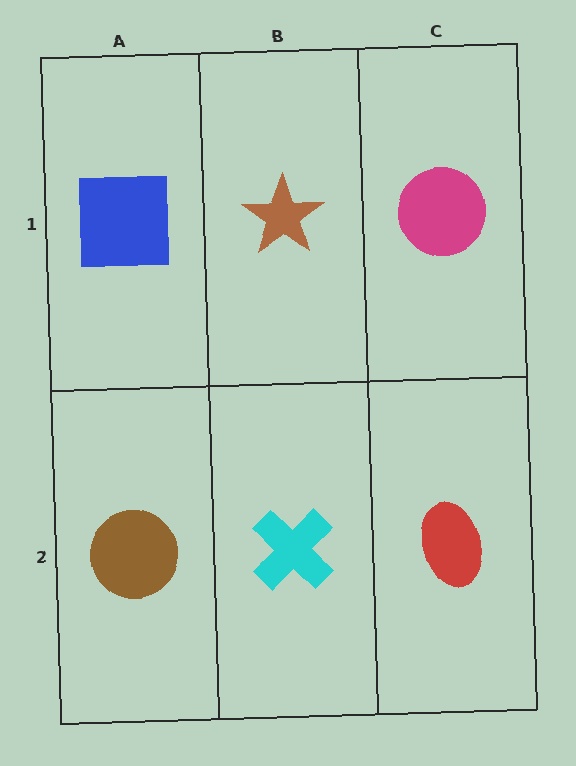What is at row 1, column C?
A magenta circle.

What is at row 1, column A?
A blue square.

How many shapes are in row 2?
3 shapes.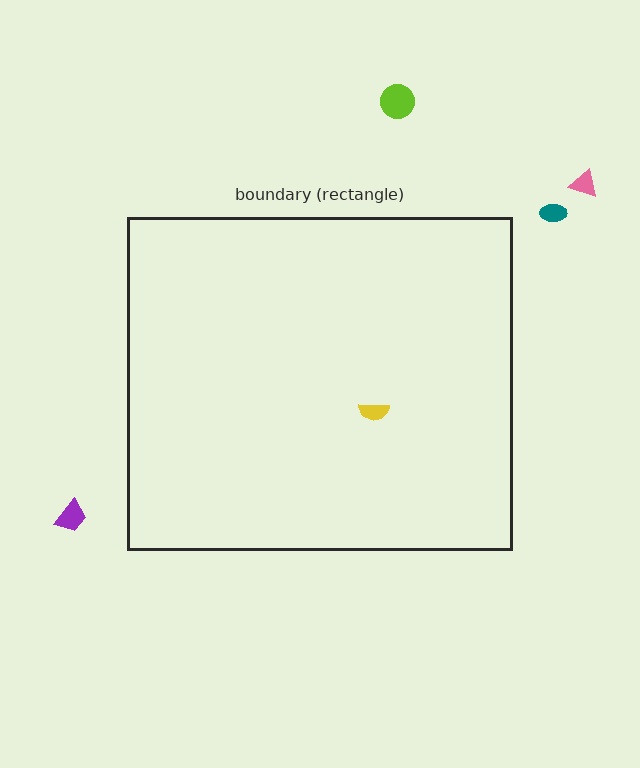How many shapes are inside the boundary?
1 inside, 4 outside.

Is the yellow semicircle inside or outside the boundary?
Inside.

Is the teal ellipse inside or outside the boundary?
Outside.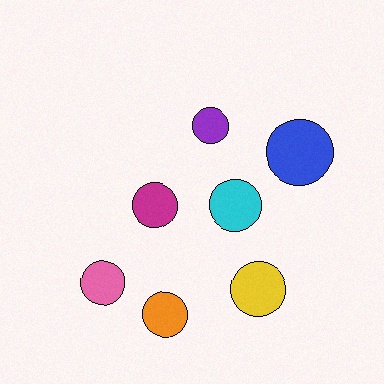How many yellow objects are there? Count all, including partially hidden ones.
There is 1 yellow object.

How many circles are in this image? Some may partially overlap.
There are 7 circles.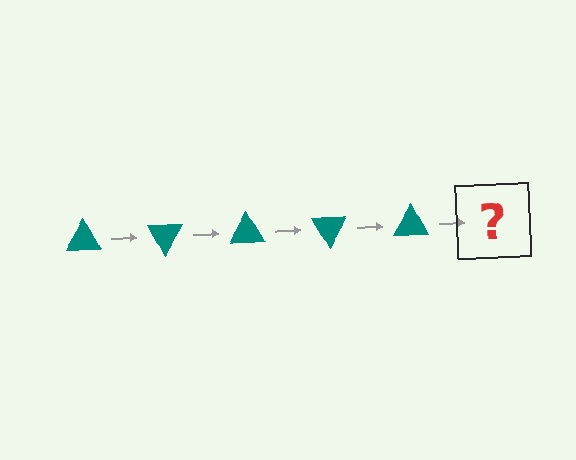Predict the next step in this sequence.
The next step is a teal triangle rotated 300 degrees.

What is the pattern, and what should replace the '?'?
The pattern is that the triangle rotates 60 degrees each step. The '?' should be a teal triangle rotated 300 degrees.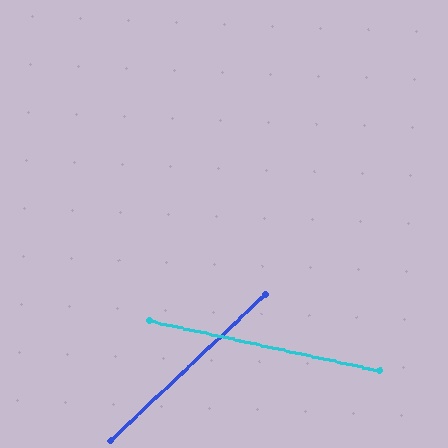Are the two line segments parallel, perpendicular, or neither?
Neither parallel nor perpendicular — they differ by about 55°.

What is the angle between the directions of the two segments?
Approximately 55 degrees.